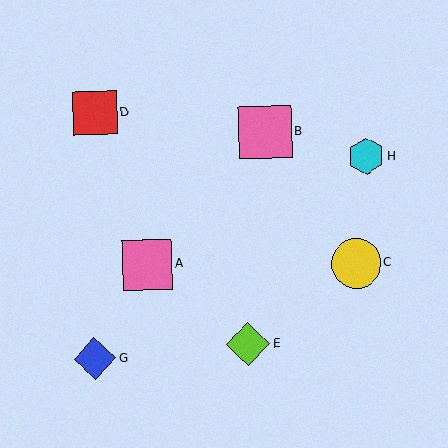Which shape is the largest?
The pink square (labeled B) is the largest.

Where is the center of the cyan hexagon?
The center of the cyan hexagon is at (366, 156).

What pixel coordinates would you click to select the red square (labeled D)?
Click at (95, 113) to select the red square D.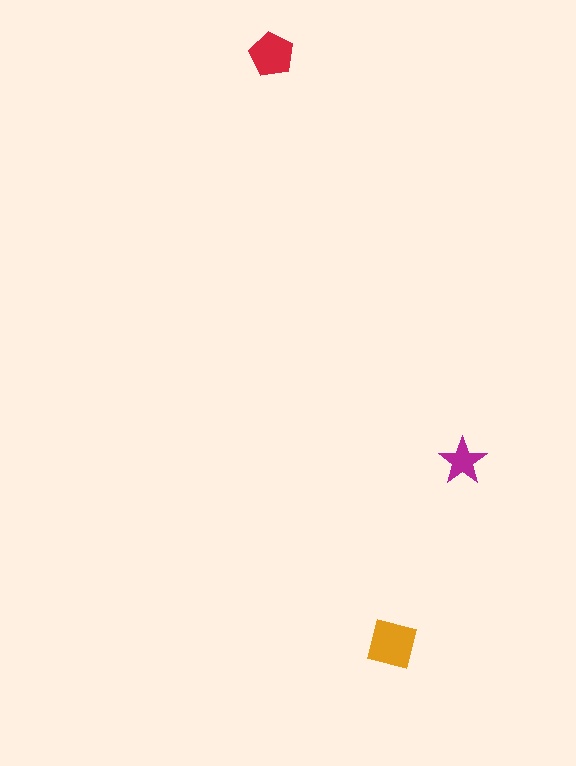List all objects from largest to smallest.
The orange square, the red pentagon, the magenta star.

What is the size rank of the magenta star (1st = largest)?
3rd.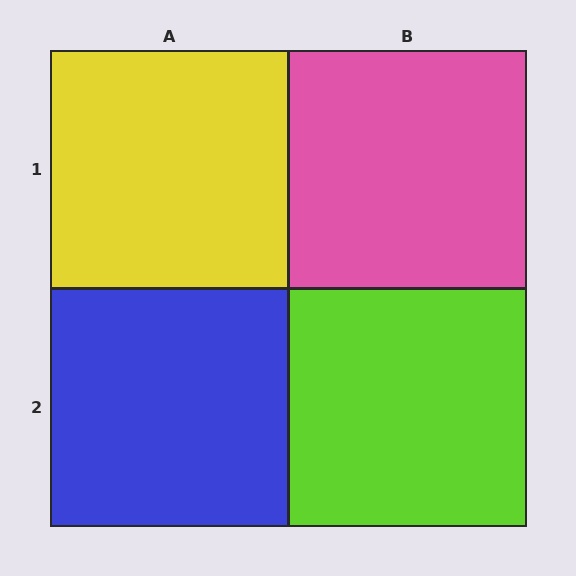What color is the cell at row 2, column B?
Lime.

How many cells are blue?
1 cell is blue.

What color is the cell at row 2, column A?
Blue.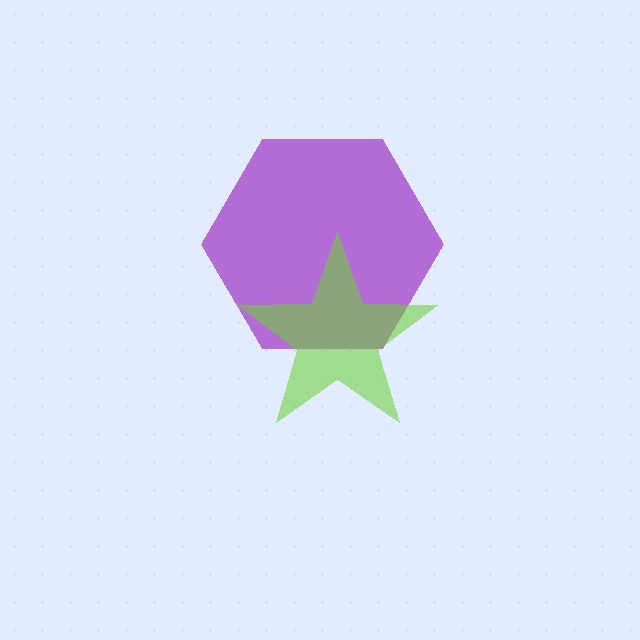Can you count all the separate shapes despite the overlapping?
Yes, there are 2 separate shapes.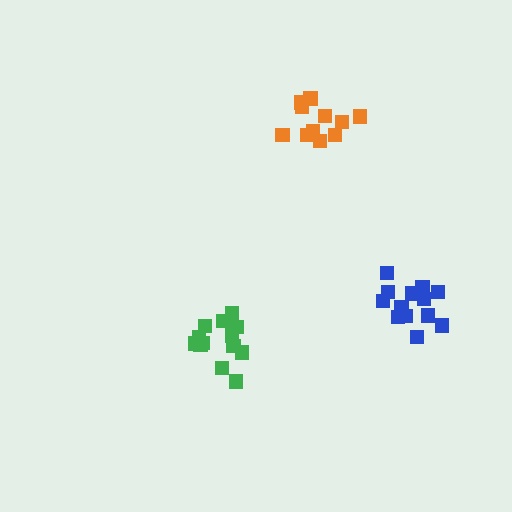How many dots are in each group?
Group 1: 11 dots, Group 2: 13 dots, Group 3: 13 dots (37 total).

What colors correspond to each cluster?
The clusters are colored: orange, green, blue.